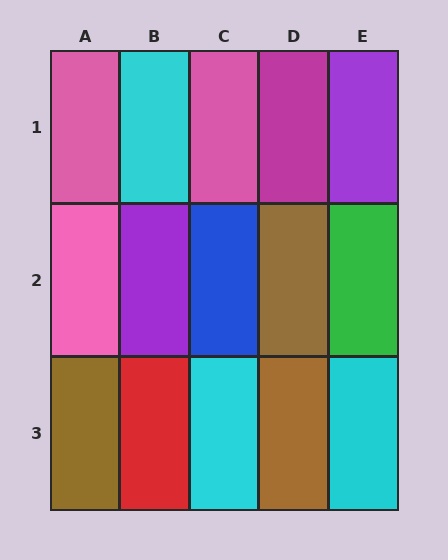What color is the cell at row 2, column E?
Green.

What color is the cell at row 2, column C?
Blue.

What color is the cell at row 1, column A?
Pink.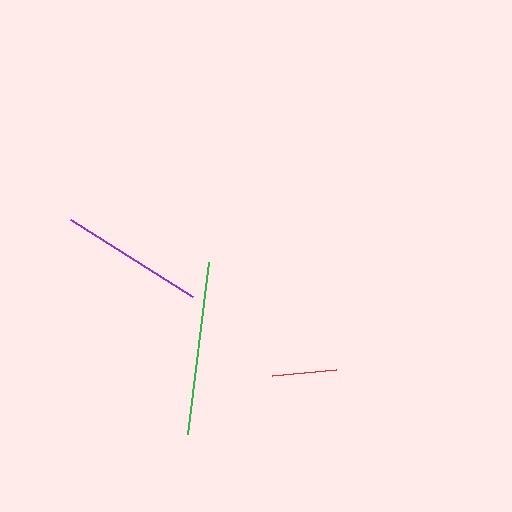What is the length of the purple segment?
The purple segment is approximately 144 pixels long.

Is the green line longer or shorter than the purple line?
The green line is longer than the purple line.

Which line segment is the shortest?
The red line is the shortest at approximately 64 pixels.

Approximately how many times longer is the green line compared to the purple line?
The green line is approximately 1.2 times the length of the purple line.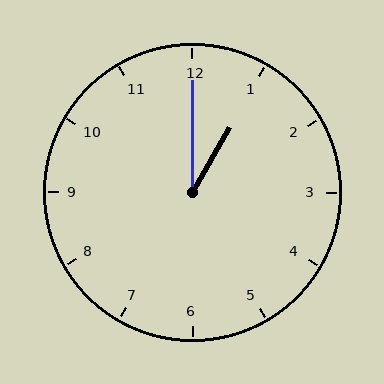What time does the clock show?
1:00.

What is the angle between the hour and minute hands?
Approximately 30 degrees.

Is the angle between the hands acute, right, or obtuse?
It is acute.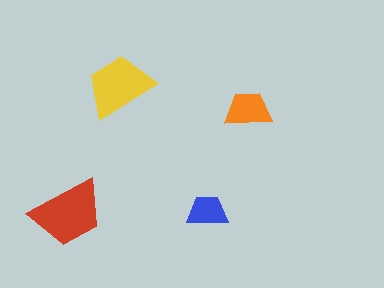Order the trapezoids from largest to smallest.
the red one, the yellow one, the orange one, the blue one.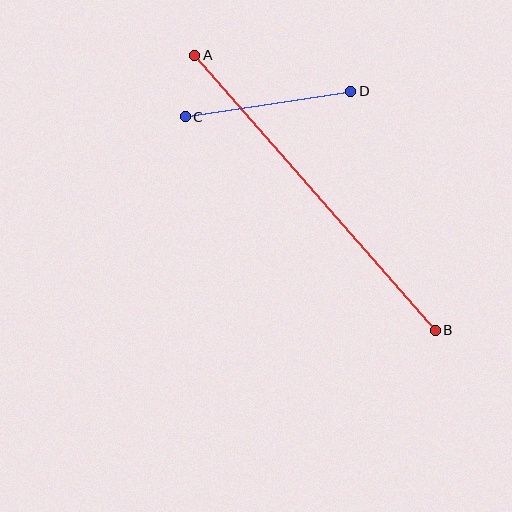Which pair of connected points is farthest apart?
Points A and B are farthest apart.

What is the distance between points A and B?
The distance is approximately 365 pixels.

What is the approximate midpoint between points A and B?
The midpoint is at approximately (315, 193) pixels.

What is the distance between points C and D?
The distance is approximately 168 pixels.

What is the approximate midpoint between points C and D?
The midpoint is at approximately (268, 104) pixels.